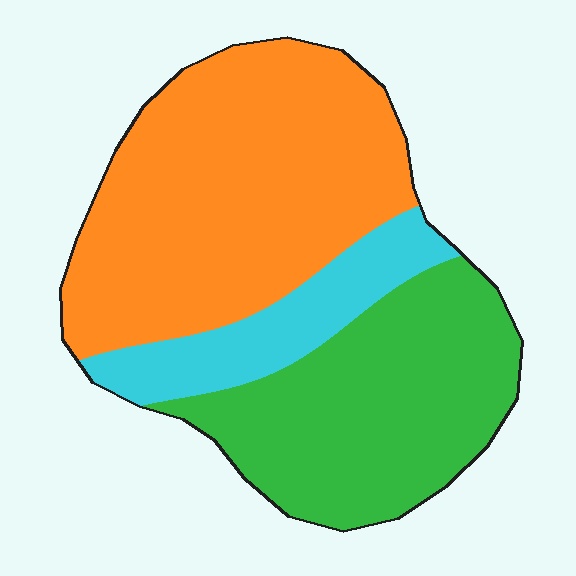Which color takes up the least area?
Cyan, at roughly 15%.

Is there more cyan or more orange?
Orange.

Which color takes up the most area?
Orange, at roughly 50%.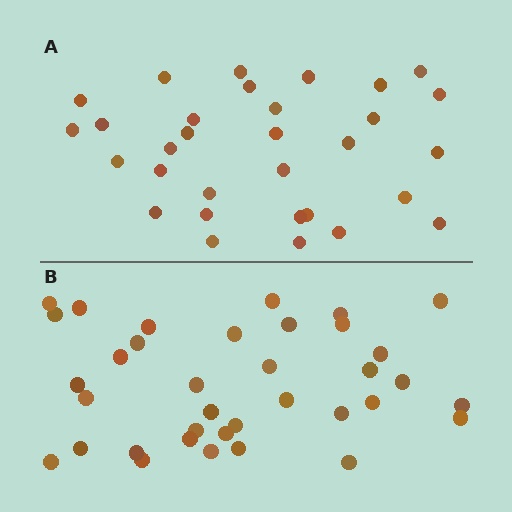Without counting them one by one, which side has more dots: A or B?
Region B (the bottom region) has more dots.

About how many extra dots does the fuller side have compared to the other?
Region B has about 5 more dots than region A.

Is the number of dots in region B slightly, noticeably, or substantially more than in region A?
Region B has only slightly more — the two regions are fairly close. The ratio is roughly 1.2 to 1.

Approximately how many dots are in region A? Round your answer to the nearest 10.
About 30 dots. (The exact count is 31, which rounds to 30.)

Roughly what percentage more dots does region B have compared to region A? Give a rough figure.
About 15% more.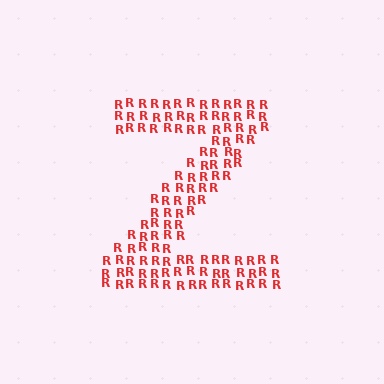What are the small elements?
The small elements are letter R's.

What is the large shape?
The large shape is the letter Z.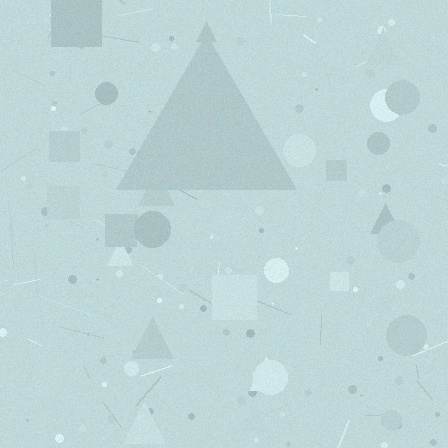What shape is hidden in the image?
A triangle is hidden in the image.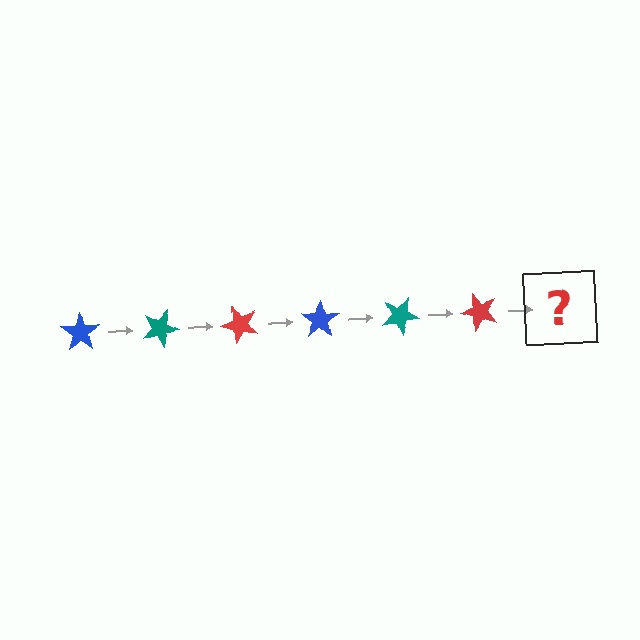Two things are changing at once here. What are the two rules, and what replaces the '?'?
The two rules are that it rotates 25 degrees each step and the color cycles through blue, teal, and red. The '?' should be a blue star, rotated 150 degrees from the start.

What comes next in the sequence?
The next element should be a blue star, rotated 150 degrees from the start.